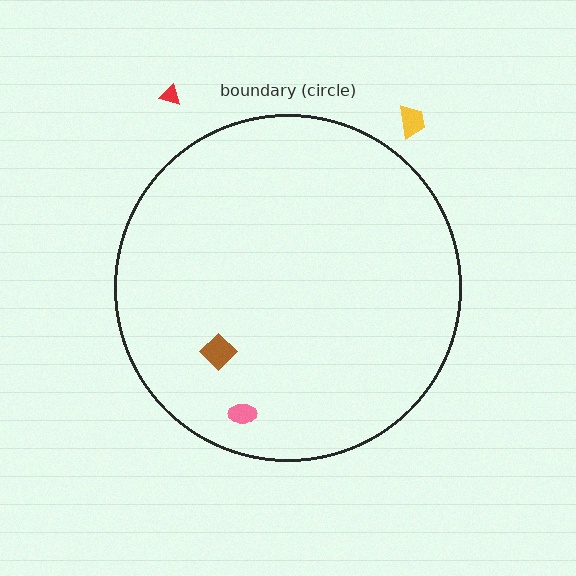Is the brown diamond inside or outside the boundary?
Inside.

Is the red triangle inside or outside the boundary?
Outside.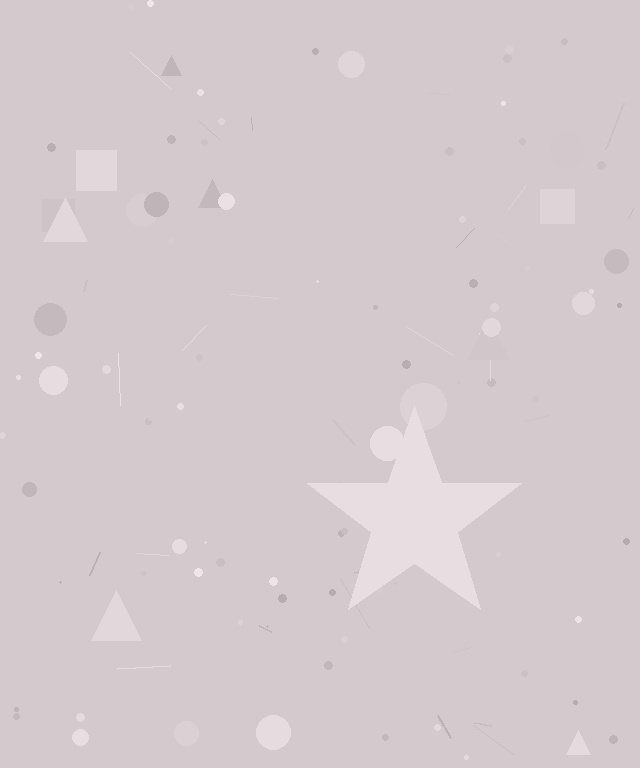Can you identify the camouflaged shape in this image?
The camouflaged shape is a star.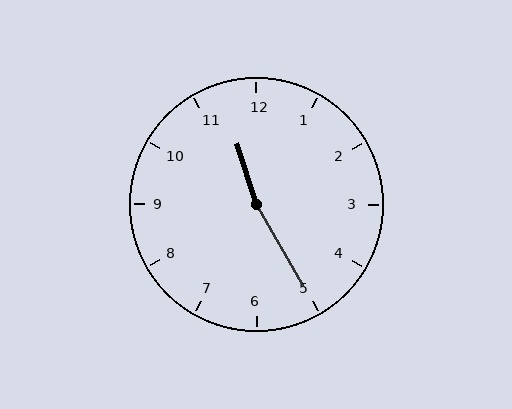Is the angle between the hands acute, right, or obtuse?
It is obtuse.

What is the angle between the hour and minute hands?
Approximately 168 degrees.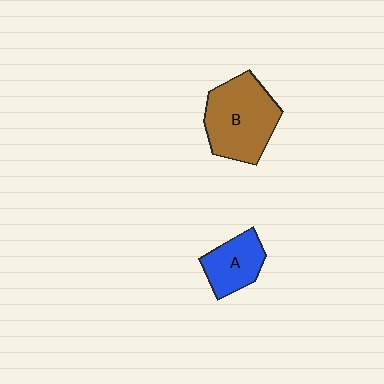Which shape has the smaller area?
Shape A (blue).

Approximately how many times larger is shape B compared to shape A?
Approximately 1.8 times.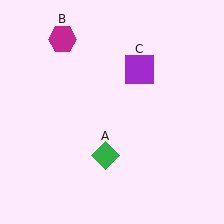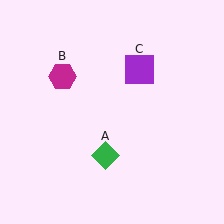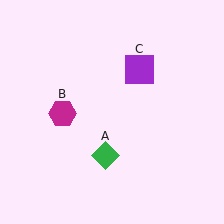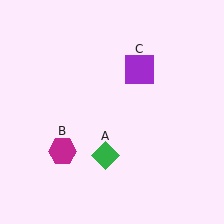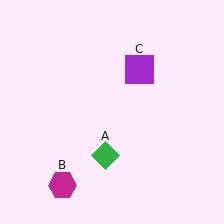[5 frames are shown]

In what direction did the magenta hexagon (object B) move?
The magenta hexagon (object B) moved down.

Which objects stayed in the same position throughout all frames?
Green diamond (object A) and purple square (object C) remained stationary.